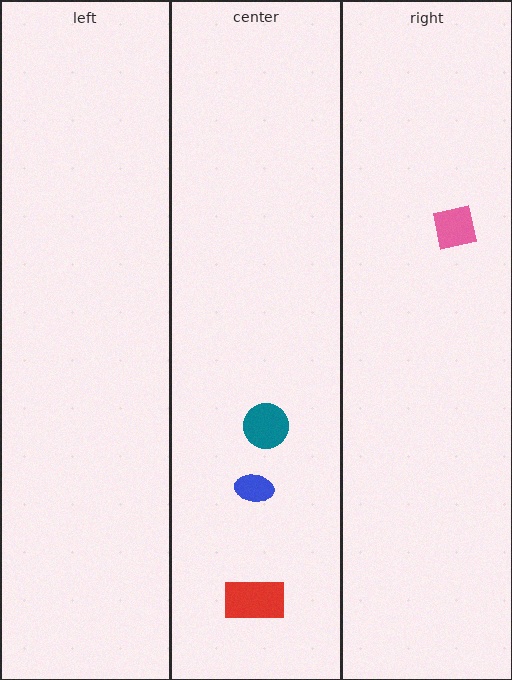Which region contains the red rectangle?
The center region.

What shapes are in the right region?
The pink square.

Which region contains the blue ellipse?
The center region.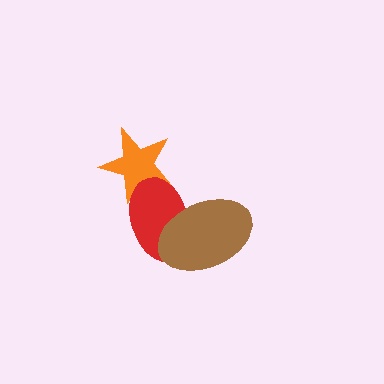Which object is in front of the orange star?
The red ellipse is in front of the orange star.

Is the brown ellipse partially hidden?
No, no other shape covers it.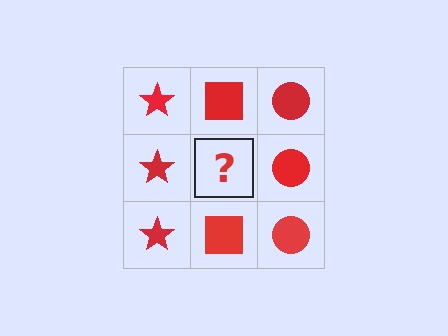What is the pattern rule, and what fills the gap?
The rule is that each column has a consistent shape. The gap should be filled with a red square.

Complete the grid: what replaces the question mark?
The question mark should be replaced with a red square.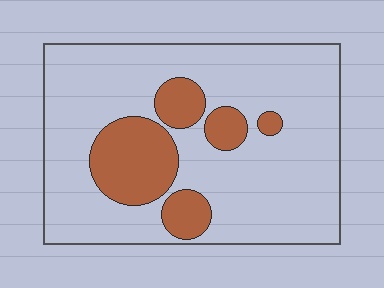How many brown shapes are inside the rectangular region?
5.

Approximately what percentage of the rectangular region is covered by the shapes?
Approximately 20%.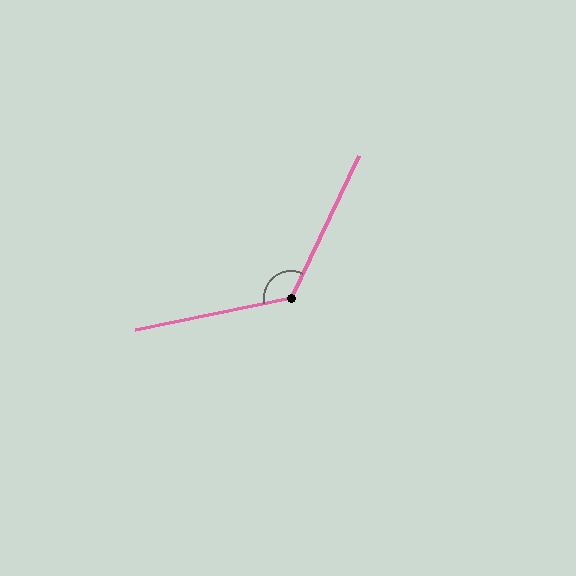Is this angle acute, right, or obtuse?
It is obtuse.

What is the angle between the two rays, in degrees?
Approximately 127 degrees.